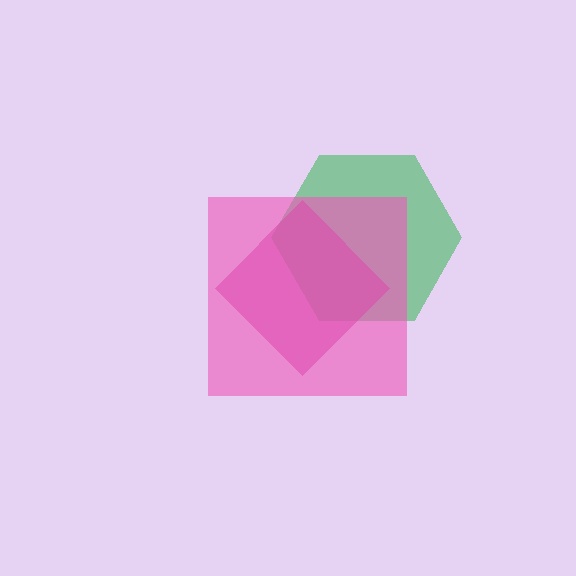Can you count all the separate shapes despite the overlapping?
Yes, there are 3 separate shapes.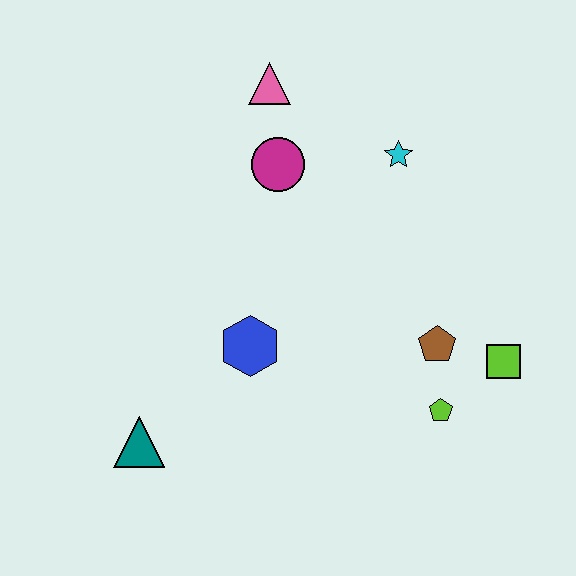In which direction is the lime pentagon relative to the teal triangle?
The lime pentagon is to the right of the teal triangle.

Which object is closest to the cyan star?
The magenta circle is closest to the cyan star.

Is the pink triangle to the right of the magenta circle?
No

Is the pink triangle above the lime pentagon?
Yes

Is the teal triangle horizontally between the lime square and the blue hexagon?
No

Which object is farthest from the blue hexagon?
The pink triangle is farthest from the blue hexagon.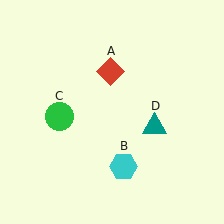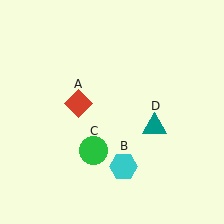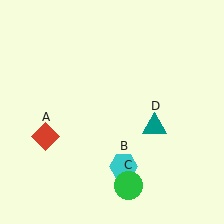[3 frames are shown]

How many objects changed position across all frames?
2 objects changed position: red diamond (object A), green circle (object C).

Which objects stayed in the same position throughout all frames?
Cyan hexagon (object B) and teal triangle (object D) remained stationary.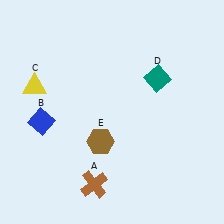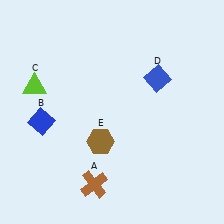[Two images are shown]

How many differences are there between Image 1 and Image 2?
There are 2 differences between the two images.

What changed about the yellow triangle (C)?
In Image 1, C is yellow. In Image 2, it changed to lime.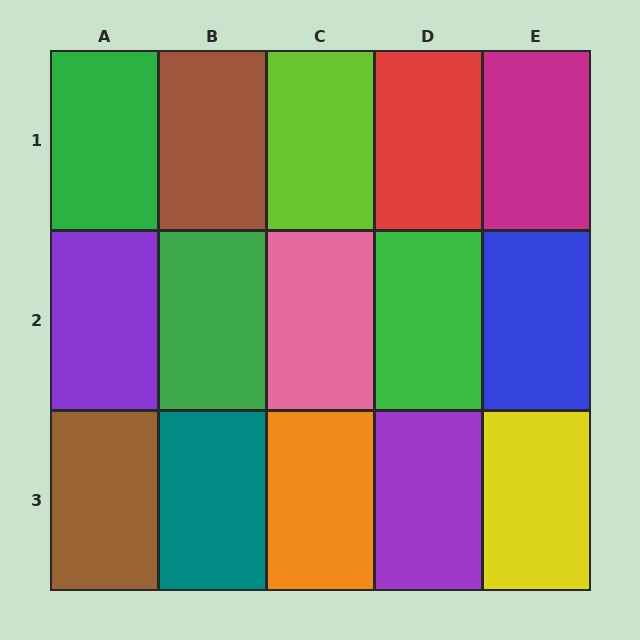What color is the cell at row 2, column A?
Purple.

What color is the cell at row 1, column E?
Magenta.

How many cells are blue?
1 cell is blue.